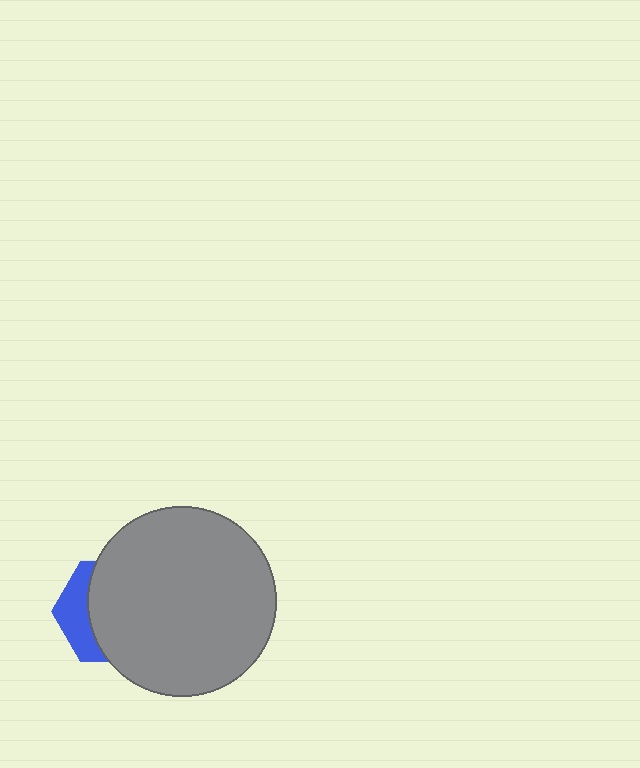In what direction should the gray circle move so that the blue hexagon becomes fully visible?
The gray circle should move right. That is the shortest direction to clear the overlap and leave the blue hexagon fully visible.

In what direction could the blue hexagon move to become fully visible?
The blue hexagon could move left. That would shift it out from behind the gray circle entirely.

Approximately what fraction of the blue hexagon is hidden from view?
Roughly 70% of the blue hexagon is hidden behind the gray circle.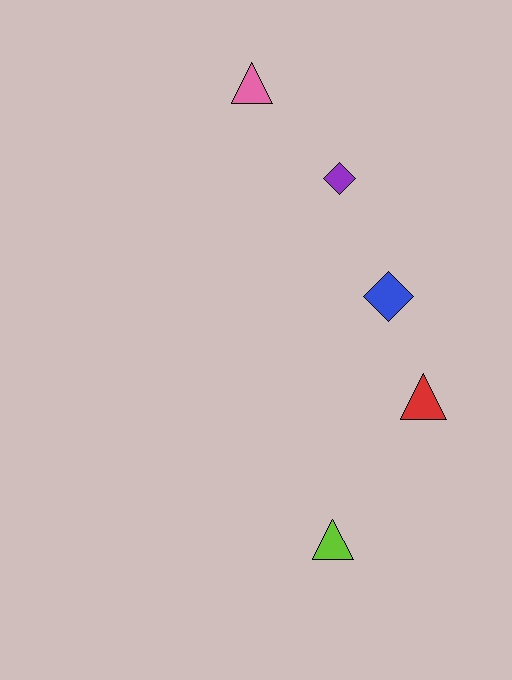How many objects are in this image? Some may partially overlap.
There are 5 objects.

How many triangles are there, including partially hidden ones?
There are 3 triangles.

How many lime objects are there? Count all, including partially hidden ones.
There is 1 lime object.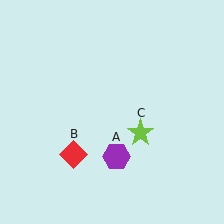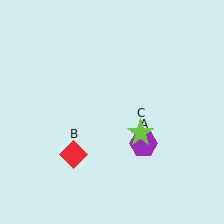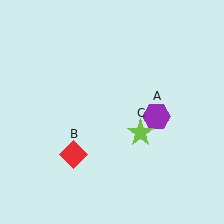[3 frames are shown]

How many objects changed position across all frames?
1 object changed position: purple hexagon (object A).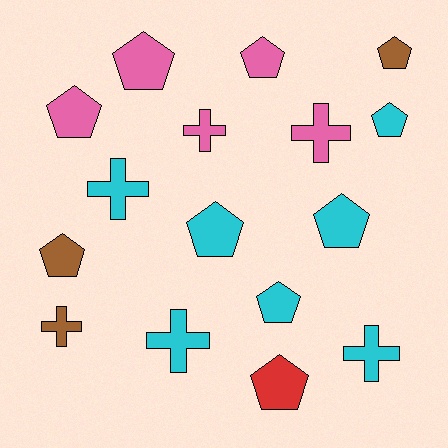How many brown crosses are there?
There is 1 brown cross.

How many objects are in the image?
There are 16 objects.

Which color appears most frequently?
Cyan, with 7 objects.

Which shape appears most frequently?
Pentagon, with 10 objects.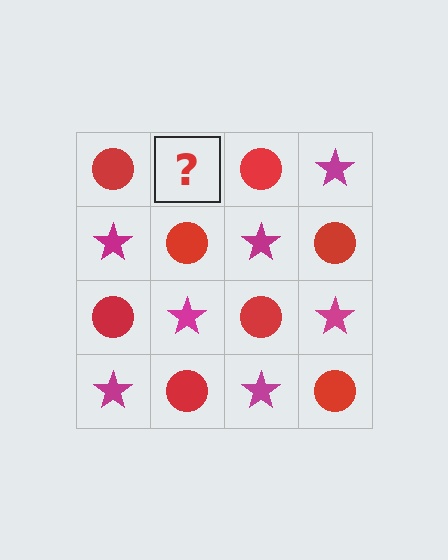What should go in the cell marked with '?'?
The missing cell should contain a magenta star.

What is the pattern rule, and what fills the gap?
The rule is that it alternates red circle and magenta star in a checkerboard pattern. The gap should be filled with a magenta star.